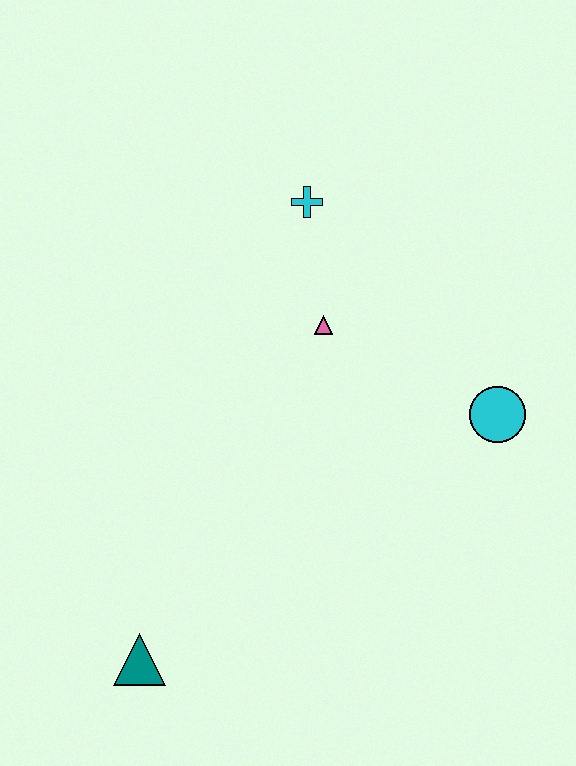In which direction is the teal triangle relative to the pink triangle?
The teal triangle is below the pink triangle.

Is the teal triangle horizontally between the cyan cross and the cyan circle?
No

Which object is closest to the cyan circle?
The pink triangle is closest to the cyan circle.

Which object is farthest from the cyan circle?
The teal triangle is farthest from the cyan circle.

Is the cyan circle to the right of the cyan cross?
Yes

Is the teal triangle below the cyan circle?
Yes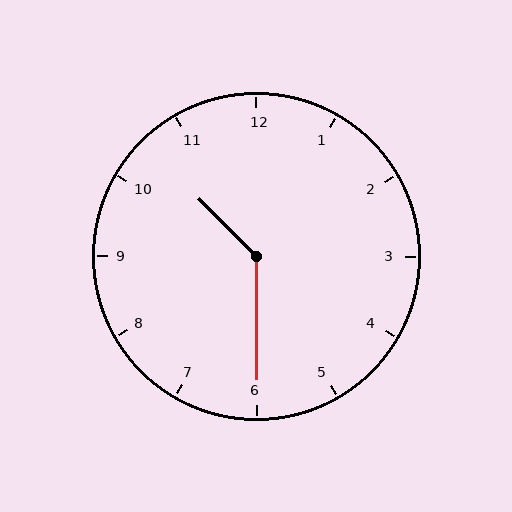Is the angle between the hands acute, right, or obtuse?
It is obtuse.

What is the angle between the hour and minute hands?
Approximately 135 degrees.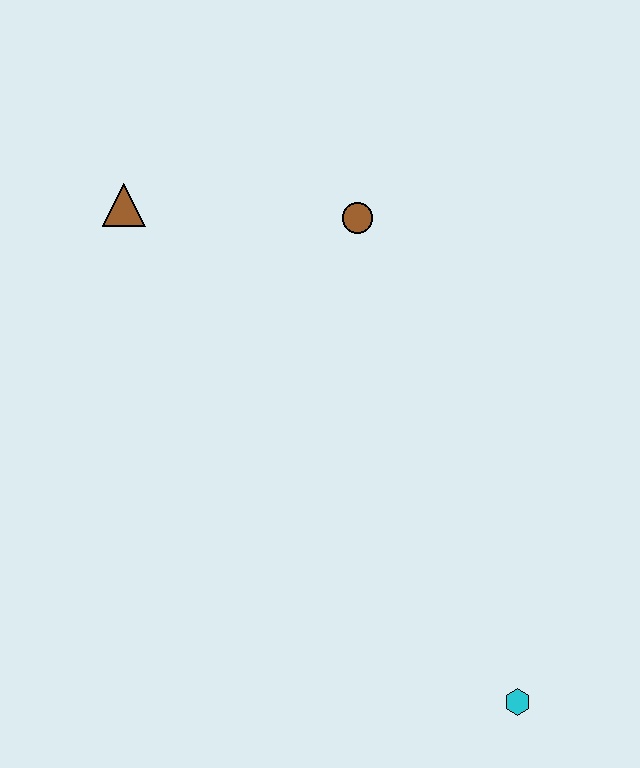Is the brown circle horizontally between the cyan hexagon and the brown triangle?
Yes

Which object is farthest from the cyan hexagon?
The brown triangle is farthest from the cyan hexagon.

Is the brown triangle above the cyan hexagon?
Yes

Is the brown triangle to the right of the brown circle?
No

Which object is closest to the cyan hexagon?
The brown circle is closest to the cyan hexagon.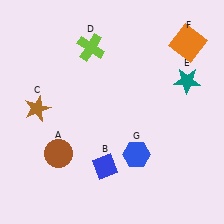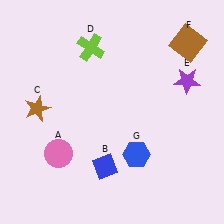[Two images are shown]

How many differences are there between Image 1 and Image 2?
There are 3 differences between the two images.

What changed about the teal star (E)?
In Image 1, E is teal. In Image 2, it changed to purple.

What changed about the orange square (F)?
In Image 1, F is orange. In Image 2, it changed to brown.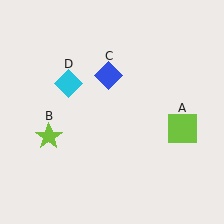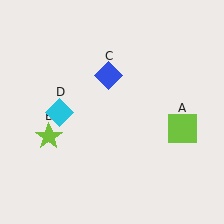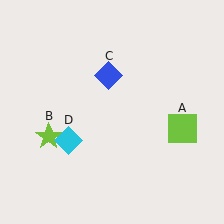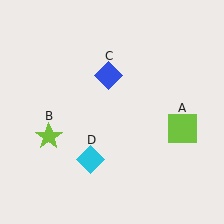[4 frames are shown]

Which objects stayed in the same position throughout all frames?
Lime square (object A) and lime star (object B) and blue diamond (object C) remained stationary.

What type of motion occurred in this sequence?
The cyan diamond (object D) rotated counterclockwise around the center of the scene.